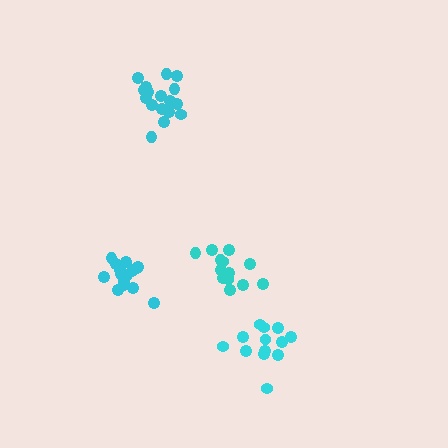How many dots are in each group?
Group 1: 13 dots, Group 2: 17 dots, Group 3: 16 dots, Group 4: 13 dots (59 total).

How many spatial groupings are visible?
There are 4 spatial groupings.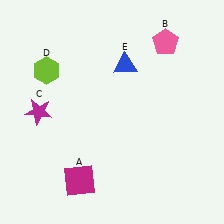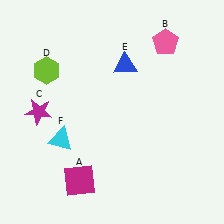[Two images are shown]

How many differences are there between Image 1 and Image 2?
There is 1 difference between the two images.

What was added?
A cyan triangle (F) was added in Image 2.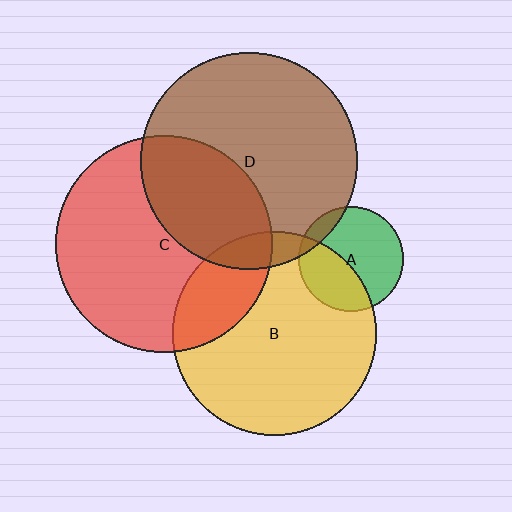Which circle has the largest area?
Circle C (red).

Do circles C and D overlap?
Yes.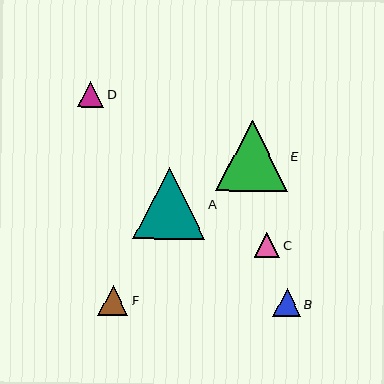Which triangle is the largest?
Triangle A is the largest with a size of approximately 72 pixels.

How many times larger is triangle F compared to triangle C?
Triangle F is approximately 1.2 times the size of triangle C.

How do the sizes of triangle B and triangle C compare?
Triangle B and triangle C are approximately the same size.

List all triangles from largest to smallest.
From largest to smallest: A, E, F, B, D, C.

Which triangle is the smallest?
Triangle C is the smallest with a size of approximately 25 pixels.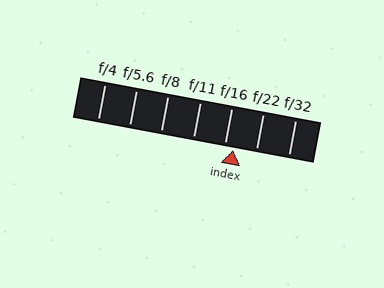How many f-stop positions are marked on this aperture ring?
There are 7 f-stop positions marked.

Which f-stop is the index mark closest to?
The index mark is closest to f/16.